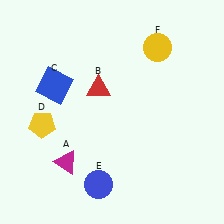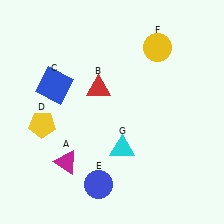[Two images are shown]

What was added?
A cyan triangle (G) was added in Image 2.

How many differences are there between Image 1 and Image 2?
There is 1 difference between the two images.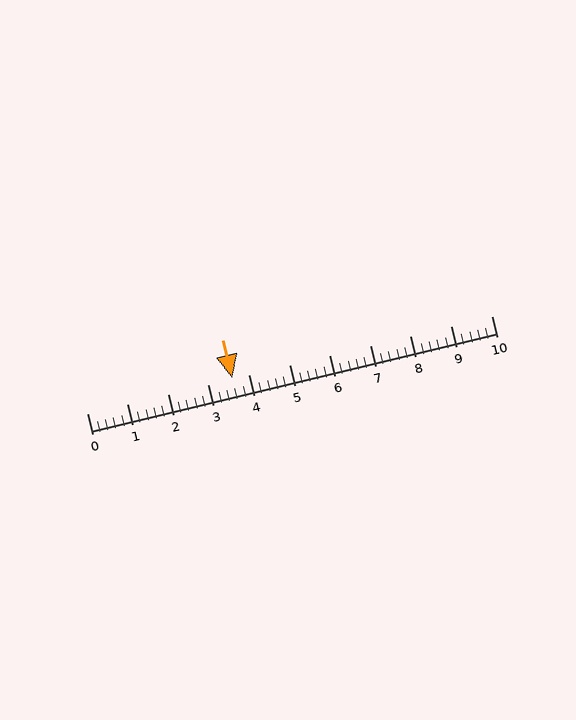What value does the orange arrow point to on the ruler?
The orange arrow points to approximately 3.6.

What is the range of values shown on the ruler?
The ruler shows values from 0 to 10.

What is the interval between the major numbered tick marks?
The major tick marks are spaced 1 units apart.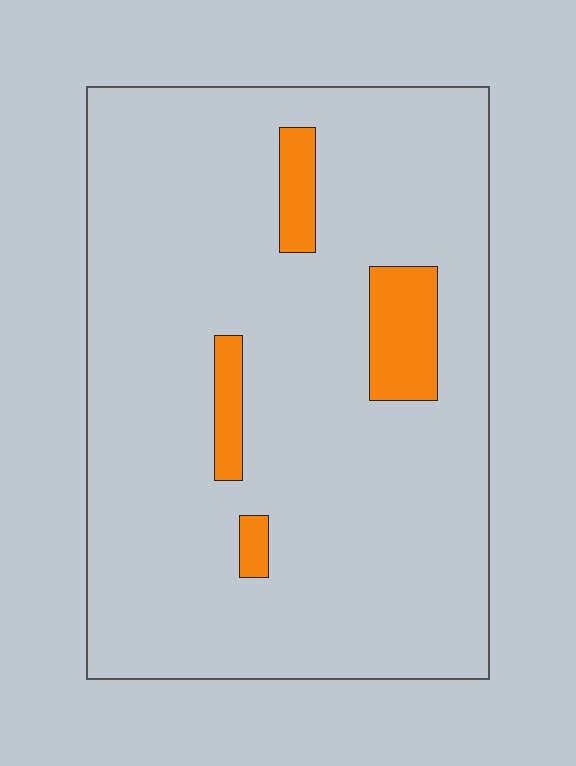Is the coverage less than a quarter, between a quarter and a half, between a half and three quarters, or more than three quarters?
Less than a quarter.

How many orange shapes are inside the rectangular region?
4.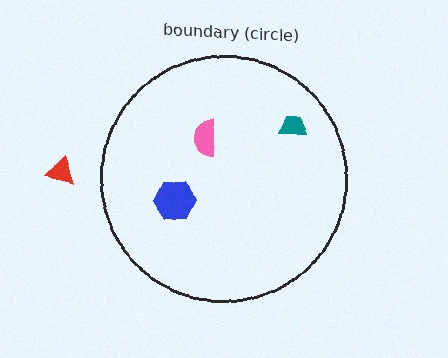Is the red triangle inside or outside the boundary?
Outside.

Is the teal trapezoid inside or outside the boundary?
Inside.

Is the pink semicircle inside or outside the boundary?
Inside.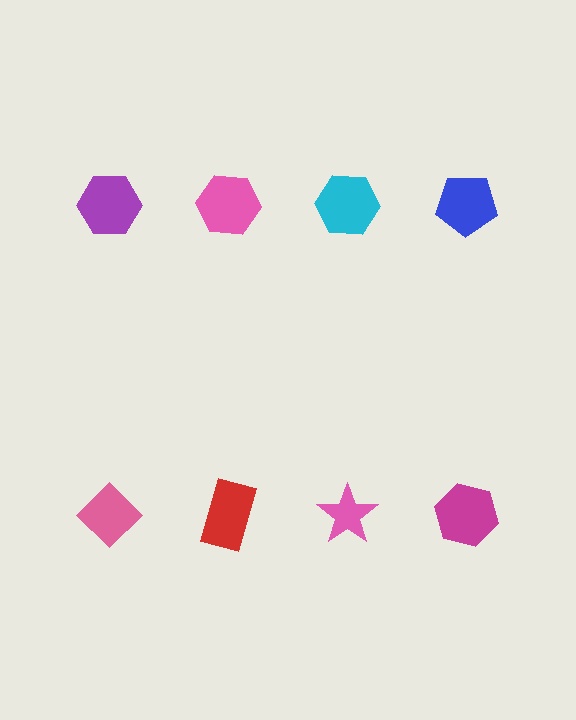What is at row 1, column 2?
A pink hexagon.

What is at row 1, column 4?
A blue pentagon.